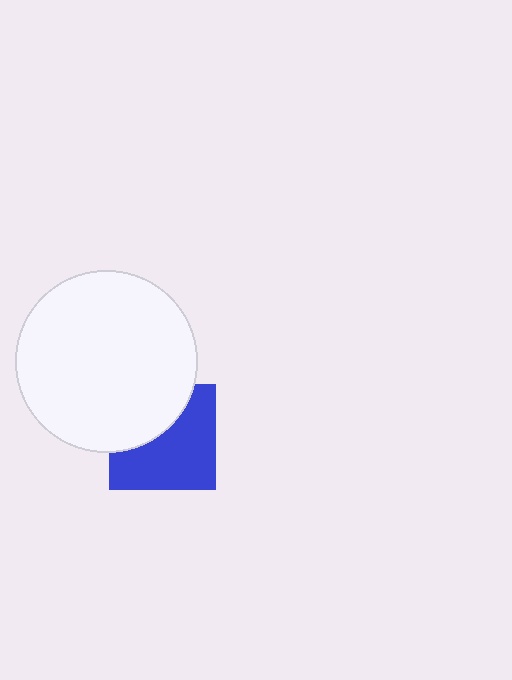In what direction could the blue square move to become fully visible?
The blue square could move down. That would shift it out from behind the white circle entirely.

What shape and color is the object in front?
The object in front is a white circle.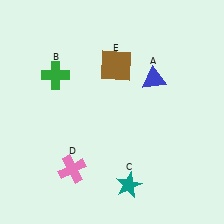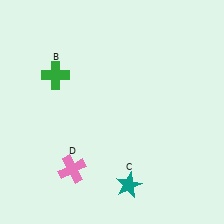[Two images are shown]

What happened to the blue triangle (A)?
The blue triangle (A) was removed in Image 2. It was in the top-right area of Image 1.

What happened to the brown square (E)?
The brown square (E) was removed in Image 2. It was in the top-right area of Image 1.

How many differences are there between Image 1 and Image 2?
There are 2 differences between the two images.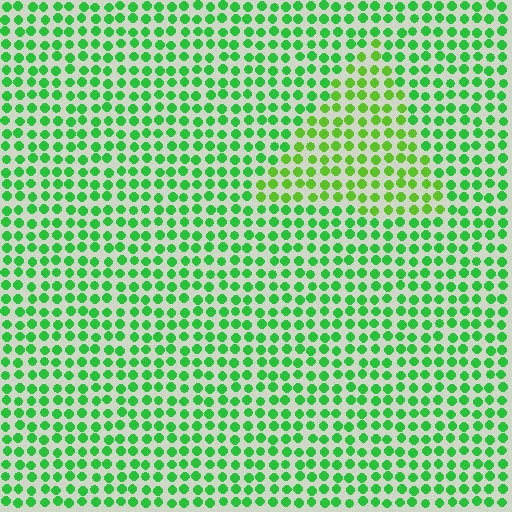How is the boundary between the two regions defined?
The boundary is defined purely by a slight shift in hue (about 27 degrees). Spacing, size, and orientation are identical on both sides.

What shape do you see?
I see a triangle.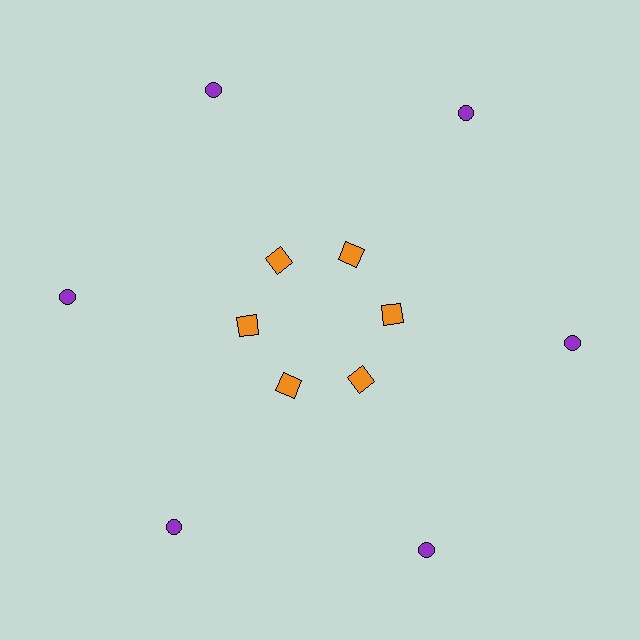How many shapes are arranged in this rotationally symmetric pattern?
There are 12 shapes, arranged in 6 groups of 2.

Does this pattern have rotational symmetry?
Yes, this pattern has 6-fold rotational symmetry. It looks the same after rotating 60 degrees around the center.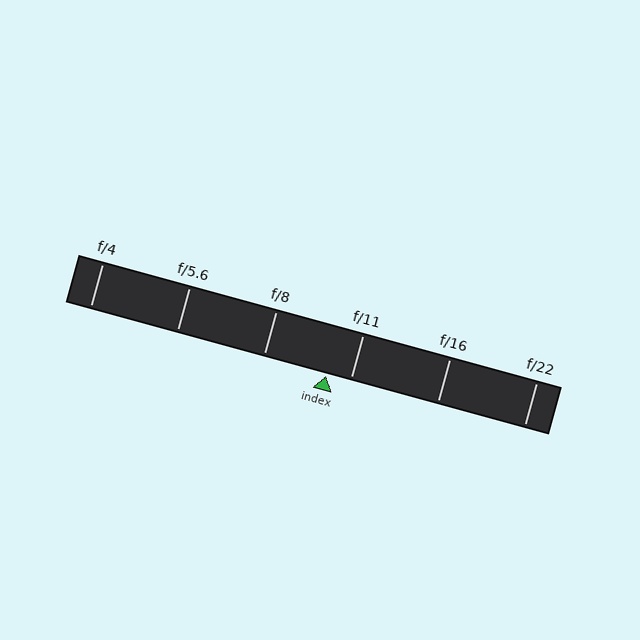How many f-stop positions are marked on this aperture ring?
There are 6 f-stop positions marked.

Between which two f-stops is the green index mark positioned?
The index mark is between f/8 and f/11.